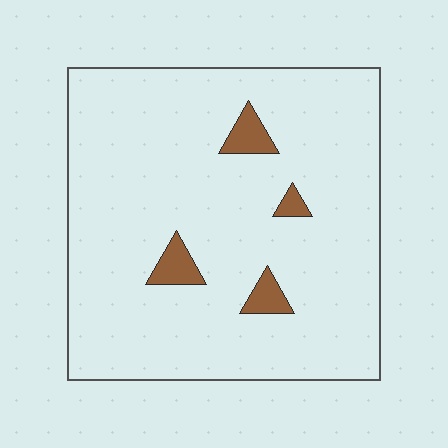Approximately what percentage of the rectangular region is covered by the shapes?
Approximately 5%.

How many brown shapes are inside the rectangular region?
4.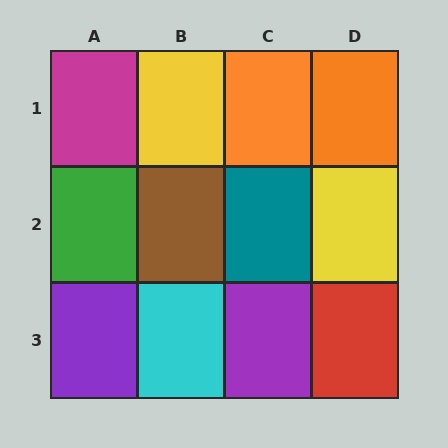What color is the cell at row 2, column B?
Brown.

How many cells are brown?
1 cell is brown.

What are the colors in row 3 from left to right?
Purple, cyan, purple, red.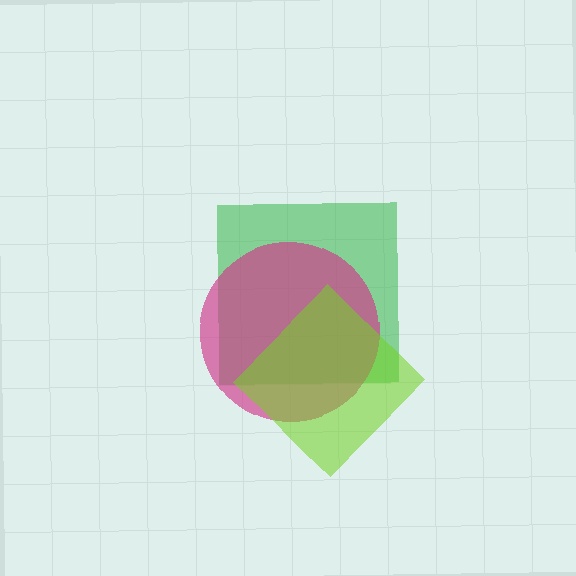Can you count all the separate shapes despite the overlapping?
Yes, there are 3 separate shapes.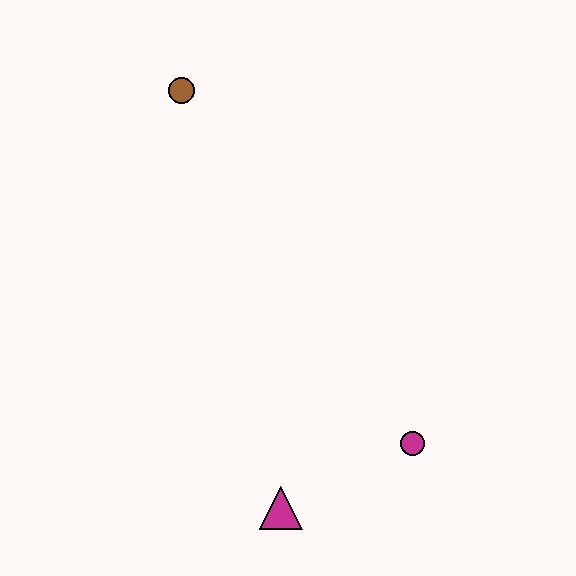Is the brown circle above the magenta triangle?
Yes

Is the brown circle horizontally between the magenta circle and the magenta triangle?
No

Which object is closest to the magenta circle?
The magenta triangle is closest to the magenta circle.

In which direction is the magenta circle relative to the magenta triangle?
The magenta circle is to the right of the magenta triangle.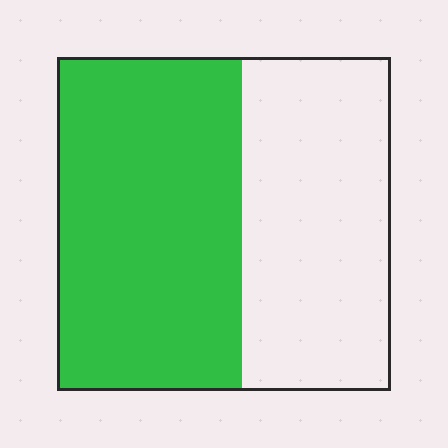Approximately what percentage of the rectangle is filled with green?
Approximately 55%.